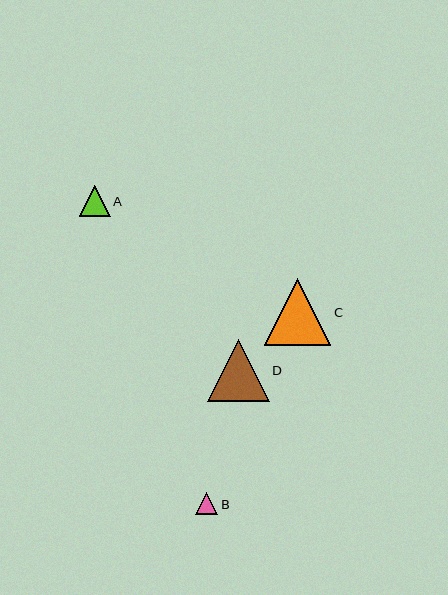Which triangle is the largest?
Triangle C is the largest with a size of approximately 67 pixels.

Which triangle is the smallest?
Triangle B is the smallest with a size of approximately 22 pixels.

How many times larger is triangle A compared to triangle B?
Triangle A is approximately 1.4 times the size of triangle B.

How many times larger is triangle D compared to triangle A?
Triangle D is approximately 2.0 times the size of triangle A.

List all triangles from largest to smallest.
From largest to smallest: C, D, A, B.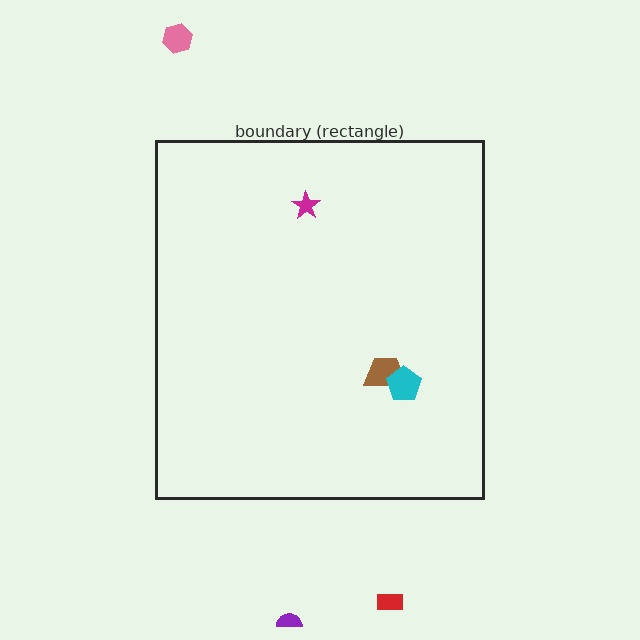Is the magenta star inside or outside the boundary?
Inside.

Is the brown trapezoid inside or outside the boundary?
Inside.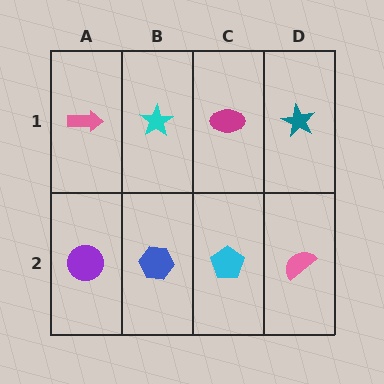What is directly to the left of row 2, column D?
A cyan pentagon.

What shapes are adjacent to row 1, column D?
A pink semicircle (row 2, column D), a magenta ellipse (row 1, column C).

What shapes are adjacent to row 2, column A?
A pink arrow (row 1, column A), a blue hexagon (row 2, column B).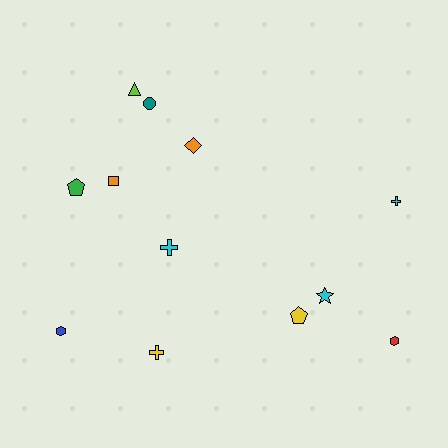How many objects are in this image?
There are 12 objects.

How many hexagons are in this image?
There are 2 hexagons.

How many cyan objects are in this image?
There are 3 cyan objects.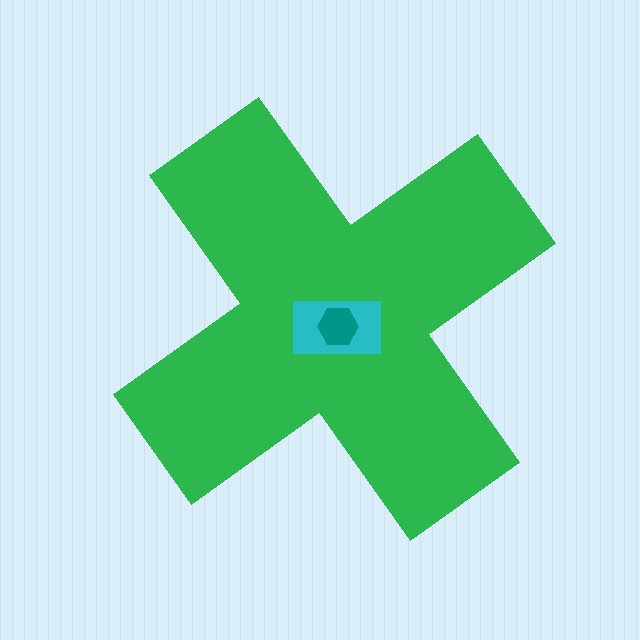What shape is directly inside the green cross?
The cyan rectangle.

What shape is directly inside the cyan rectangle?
The teal hexagon.